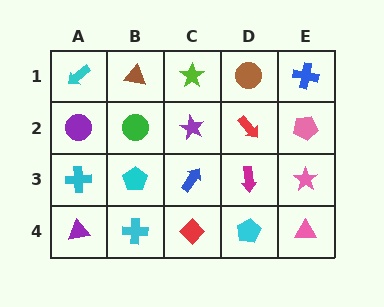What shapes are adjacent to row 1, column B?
A green circle (row 2, column B), a cyan arrow (row 1, column A), a lime star (row 1, column C).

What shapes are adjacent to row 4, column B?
A cyan pentagon (row 3, column B), a purple triangle (row 4, column A), a red diamond (row 4, column C).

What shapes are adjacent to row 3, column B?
A green circle (row 2, column B), a cyan cross (row 4, column B), a cyan cross (row 3, column A), a blue arrow (row 3, column C).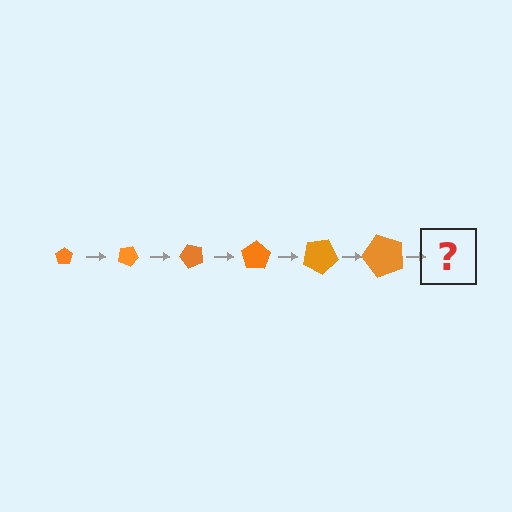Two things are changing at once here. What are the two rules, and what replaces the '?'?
The two rules are that the pentagon grows larger each step and it rotates 25 degrees each step. The '?' should be a pentagon, larger than the previous one and rotated 150 degrees from the start.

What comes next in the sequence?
The next element should be a pentagon, larger than the previous one and rotated 150 degrees from the start.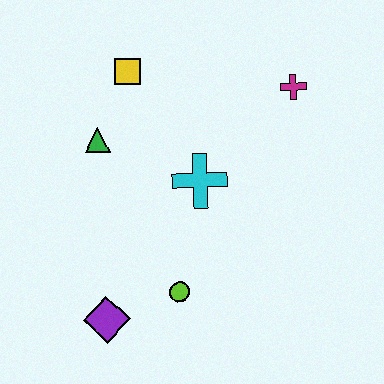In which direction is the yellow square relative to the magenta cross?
The yellow square is to the left of the magenta cross.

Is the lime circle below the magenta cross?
Yes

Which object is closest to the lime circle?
The purple diamond is closest to the lime circle.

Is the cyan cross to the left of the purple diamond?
No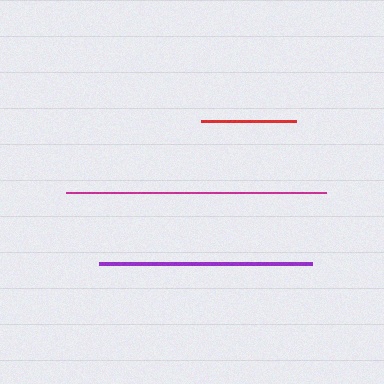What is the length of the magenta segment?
The magenta segment is approximately 260 pixels long.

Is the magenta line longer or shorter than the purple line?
The magenta line is longer than the purple line.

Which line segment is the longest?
The magenta line is the longest at approximately 260 pixels.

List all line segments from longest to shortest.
From longest to shortest: magenta, purple, red.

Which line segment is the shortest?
The red line is the shortest at approximately 95 pixels.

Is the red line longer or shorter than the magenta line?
The magenta line is longer than the red line.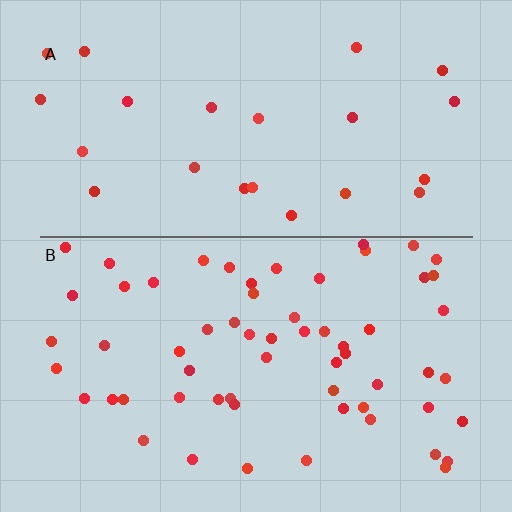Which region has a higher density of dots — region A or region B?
B (the bottom).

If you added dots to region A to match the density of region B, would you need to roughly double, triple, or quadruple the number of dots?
Approximately triple.